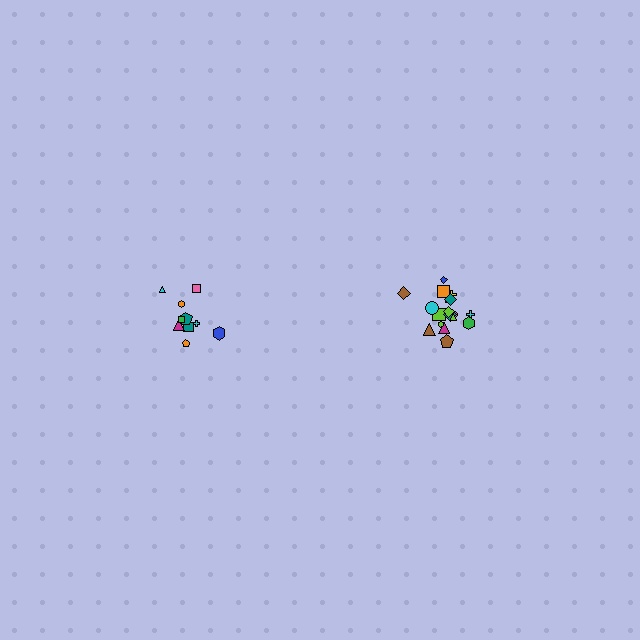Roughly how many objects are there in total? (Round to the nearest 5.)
Roughly 30 objects in total.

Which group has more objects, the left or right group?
The right group.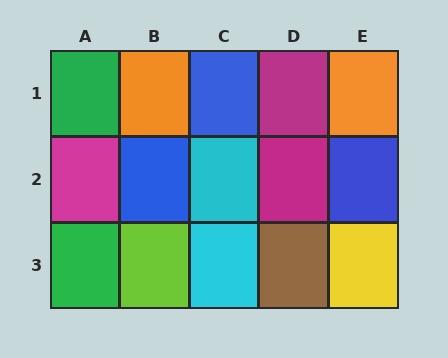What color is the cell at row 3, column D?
Brown.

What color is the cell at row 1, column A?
Green.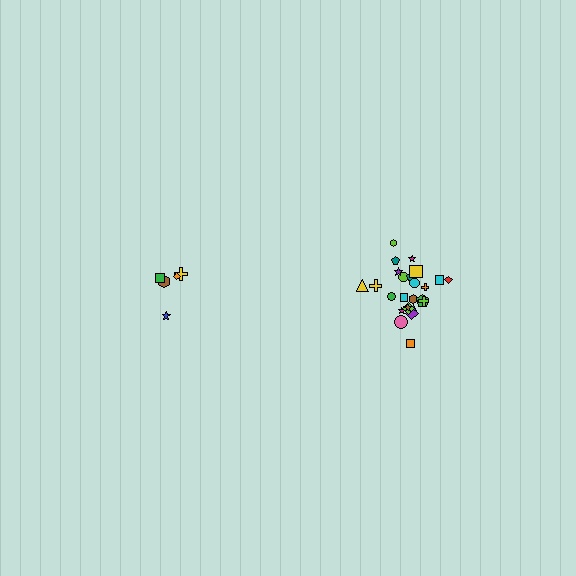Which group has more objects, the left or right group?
The right group.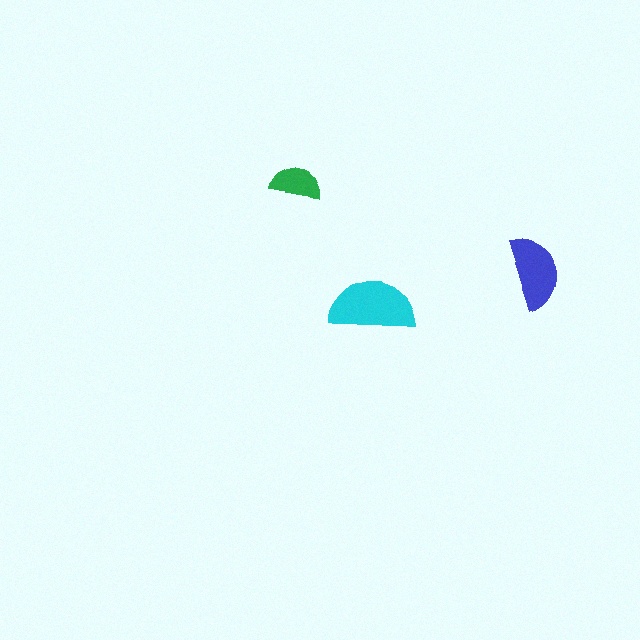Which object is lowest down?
The cyan semicircle is bottommost.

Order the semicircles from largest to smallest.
the cyan one, the blue one, the green one.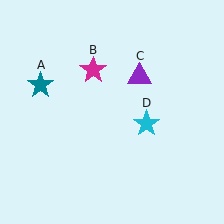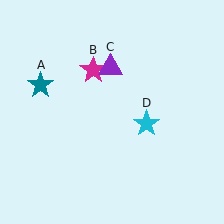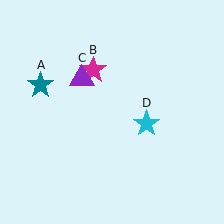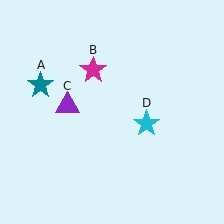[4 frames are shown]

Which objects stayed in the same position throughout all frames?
Teal star (object A) and magenta star (object B) and cyan star (object D) remained stationary.